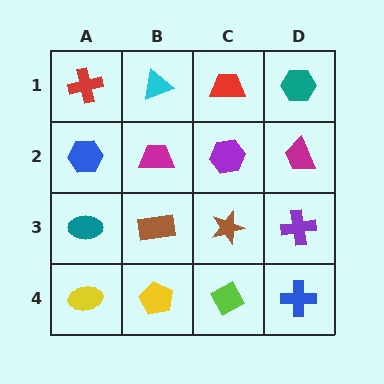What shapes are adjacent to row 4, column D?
A purple cross (row 3, column D), a lime diamond (row 4, column C).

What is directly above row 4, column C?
A brown star.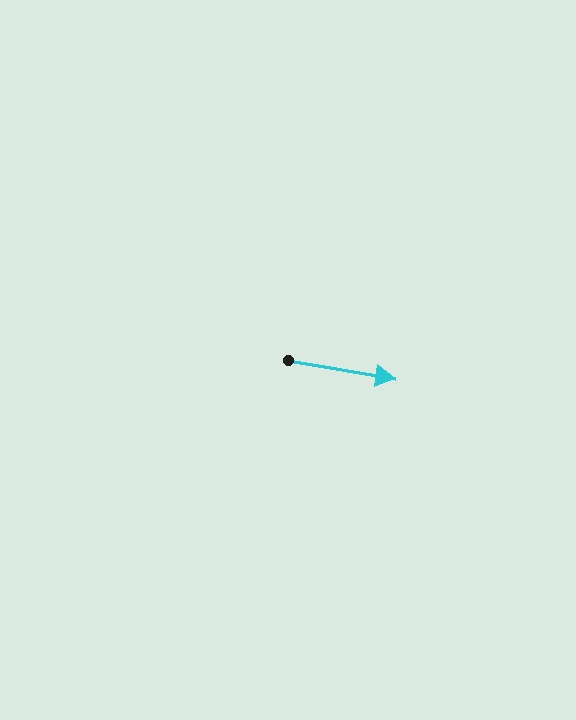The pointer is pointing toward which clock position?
Roughly 3 o'clock.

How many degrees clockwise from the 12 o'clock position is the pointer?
Approximately 100 degrees.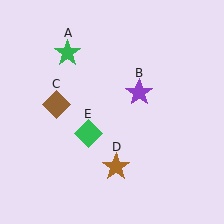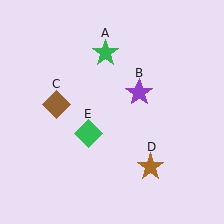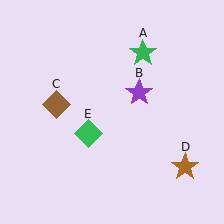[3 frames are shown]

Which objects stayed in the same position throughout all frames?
Purple star (object B) and brown diamond (object C) and green diamond (object E) remained stationary.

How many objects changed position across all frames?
2 objects changed position: green star (object A), brown star (object D).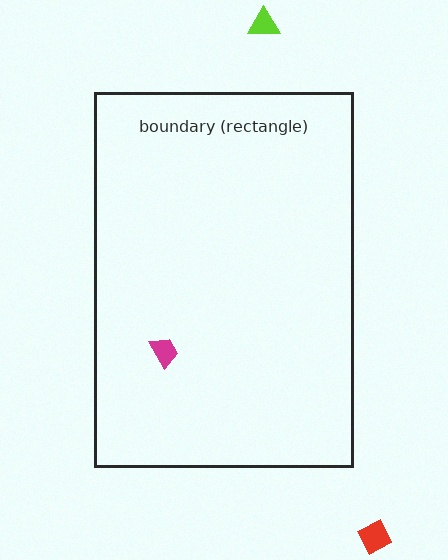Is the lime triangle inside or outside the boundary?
Outside.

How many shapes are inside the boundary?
1 inside, 2 outside.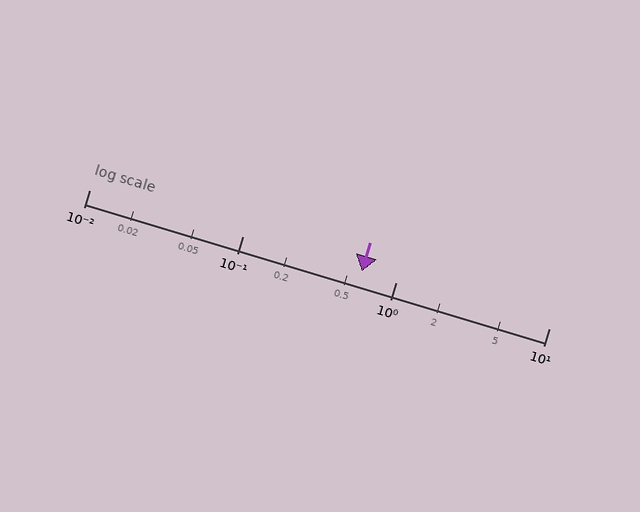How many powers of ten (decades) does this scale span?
The scale spans 3 decades, from 0.01 to 10.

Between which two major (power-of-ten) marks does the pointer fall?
The pointer is between 0.1 and 1.